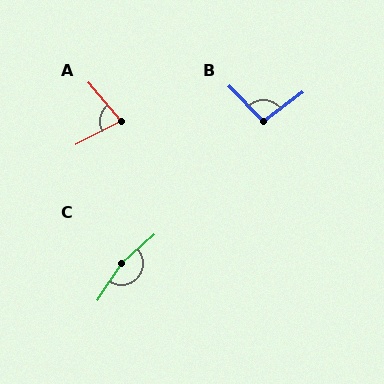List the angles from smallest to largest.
A (77°), B (97°), C (165°).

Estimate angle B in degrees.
Approximately 97 degrees.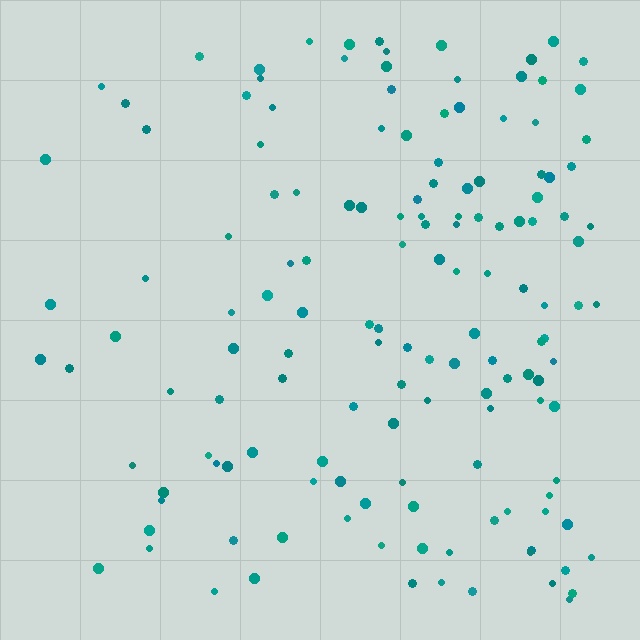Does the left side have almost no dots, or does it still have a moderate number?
Still a moderate number, just noticeably fewer than the right.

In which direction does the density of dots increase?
From left to right, with the right side densest.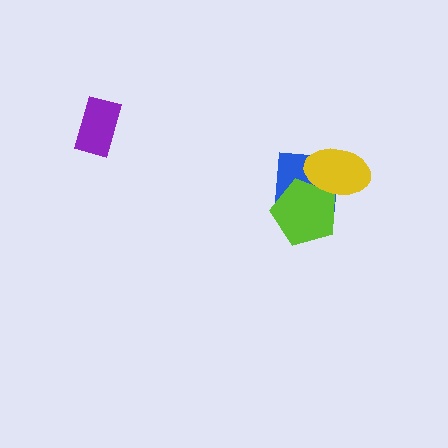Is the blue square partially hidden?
Yes, it is partially covered by another shape.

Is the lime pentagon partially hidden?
Yes, it is partially covered by another shape.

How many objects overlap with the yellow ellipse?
2 objects overlap with the yellow ellipse.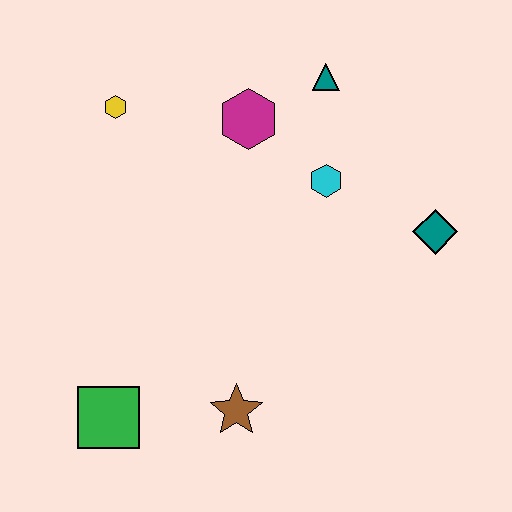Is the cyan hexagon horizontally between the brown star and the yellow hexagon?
No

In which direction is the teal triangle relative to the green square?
The teal triangle is above the green square.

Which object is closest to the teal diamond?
The cyan hexagon is closest to the teal diamond.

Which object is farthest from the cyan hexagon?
The green square is farthest from the cyan hexagon.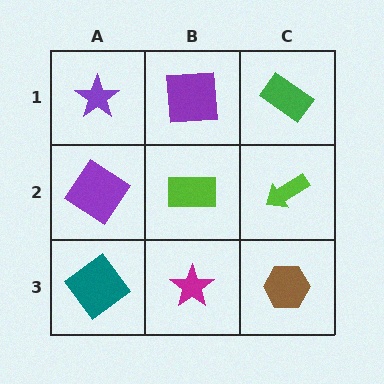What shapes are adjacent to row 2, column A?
A purple star (row 1, column A), a teal diamond (row 3, column A), a lime rectangle (row 2, column B).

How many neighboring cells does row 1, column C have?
2.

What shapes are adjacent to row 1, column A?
A purple diamond (row 2, column A), a purple square (row 1, column B).